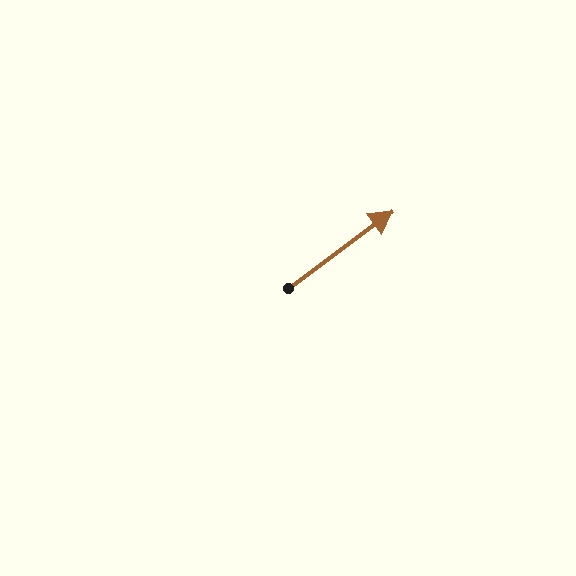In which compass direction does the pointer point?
Northeast.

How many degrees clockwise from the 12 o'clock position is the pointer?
Approximately 53 degrees.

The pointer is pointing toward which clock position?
Roughly 2 o'clock.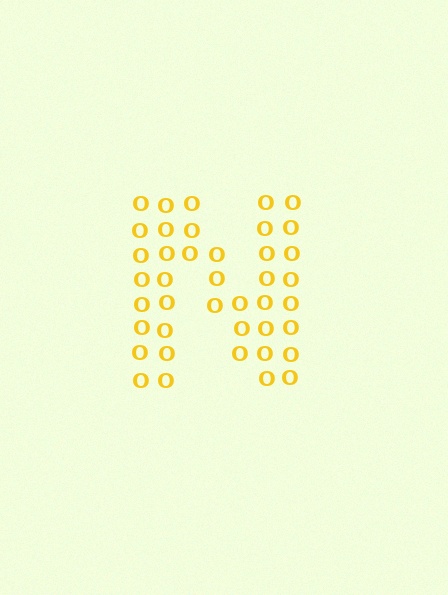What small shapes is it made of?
It is made of small letter O's.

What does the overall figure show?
The overall figure shows the letter N.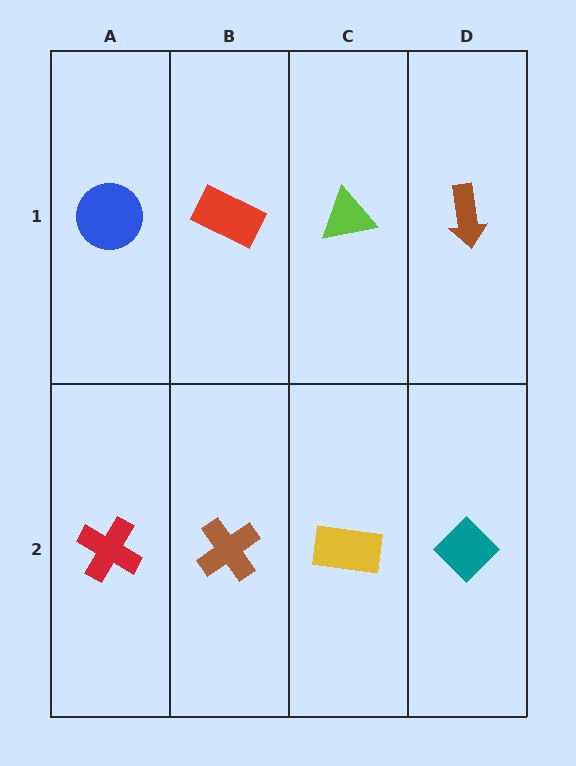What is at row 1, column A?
A blue circle.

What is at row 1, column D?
A brown arrow.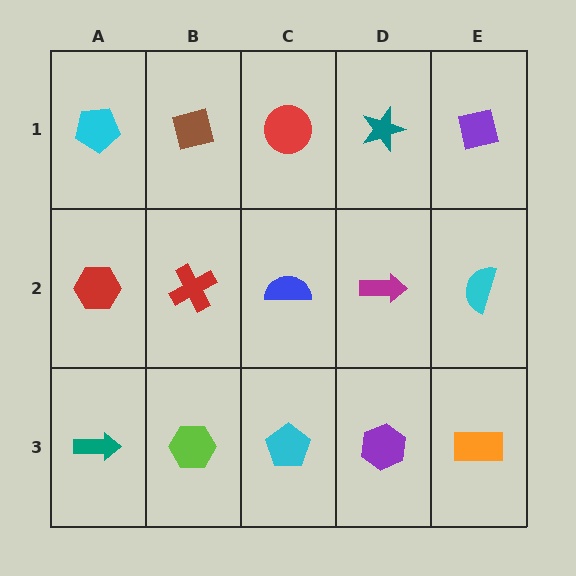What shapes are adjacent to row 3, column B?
A red cross (row 2, column B), a teal arrow (row 3, column A), a cyan pentagon (row 3, column C).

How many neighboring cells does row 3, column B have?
3.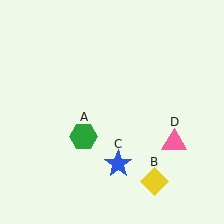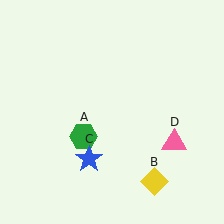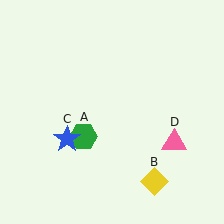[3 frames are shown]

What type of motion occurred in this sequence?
The blue star (object C) rotated clockwise around the center of the scene.